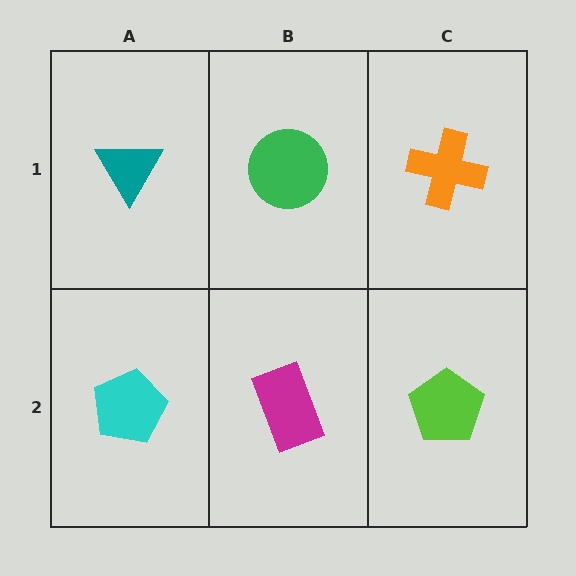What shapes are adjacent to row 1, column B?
A magenta rectangle (row 2, column B), a teal triangle (row 1, column A), an orange cross (row 1, column C).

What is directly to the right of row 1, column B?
An orange cross.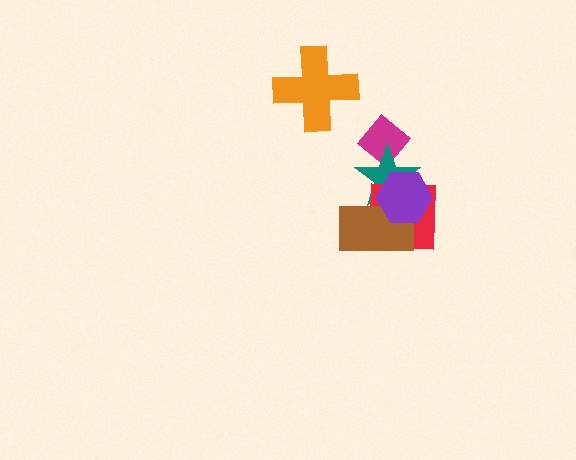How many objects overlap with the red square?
3 objects overlap with the red square.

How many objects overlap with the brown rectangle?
3 objects overlap with the brown rectangle.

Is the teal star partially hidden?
Yes, it is partially covered by another shape.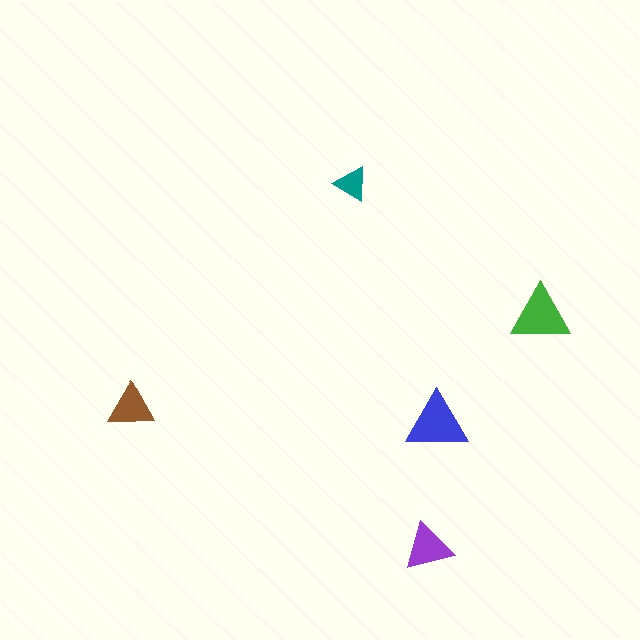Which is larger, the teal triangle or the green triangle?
The green one.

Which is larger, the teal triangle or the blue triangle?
The blue one.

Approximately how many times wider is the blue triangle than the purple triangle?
About 1.5 times wider.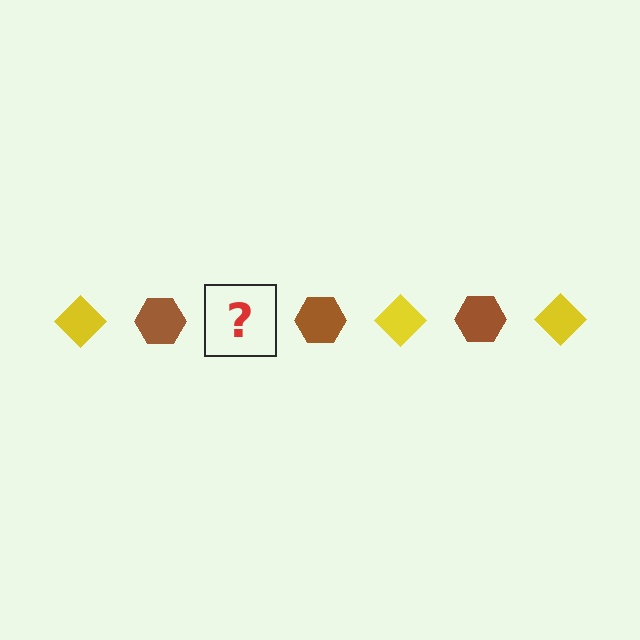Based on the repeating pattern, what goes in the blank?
The blank should be a yellow diamond.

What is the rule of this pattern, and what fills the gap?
The rule is that the pattern alternates between yellow diamond and brown hexagon. The gap should be filled with a yellow diamond.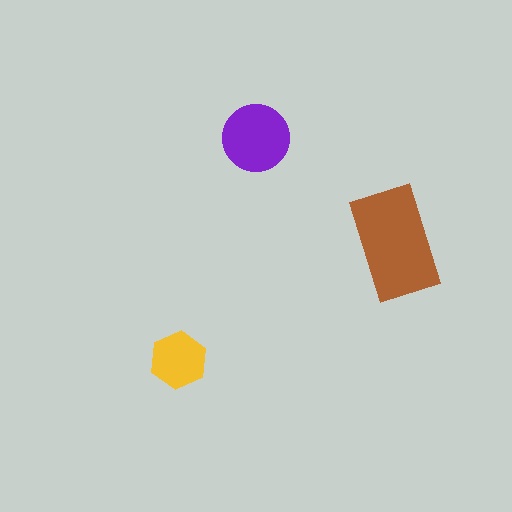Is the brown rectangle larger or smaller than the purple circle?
Larger.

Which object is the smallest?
The yellow hexagon.